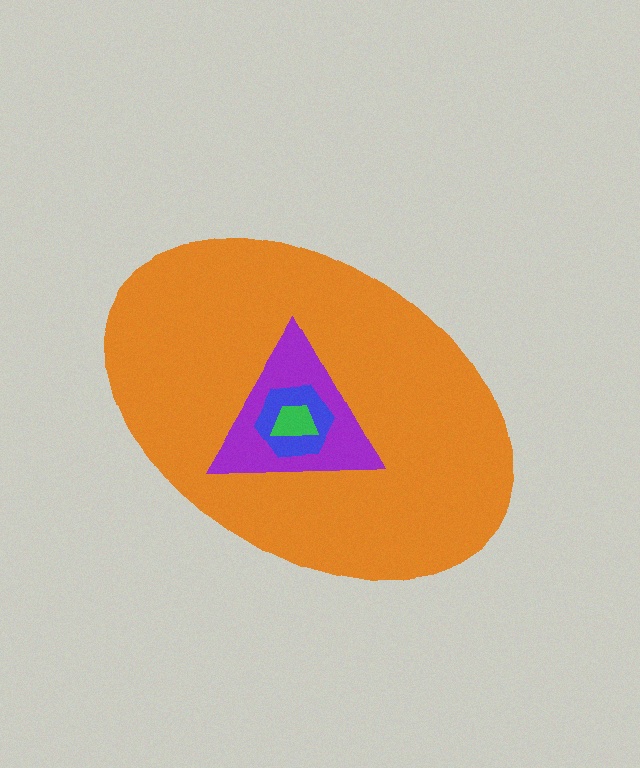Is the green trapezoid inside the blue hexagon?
Yes.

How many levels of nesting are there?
4.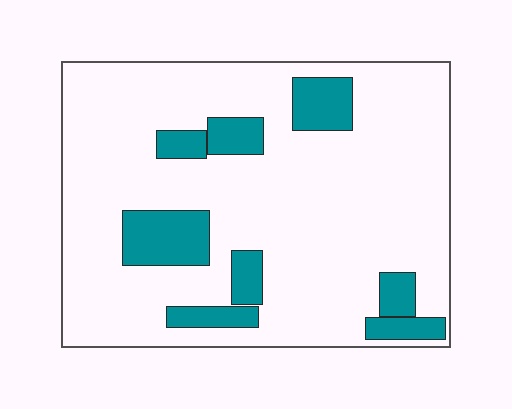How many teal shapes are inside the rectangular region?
8.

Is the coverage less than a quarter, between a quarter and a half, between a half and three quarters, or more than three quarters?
Less than a quarter.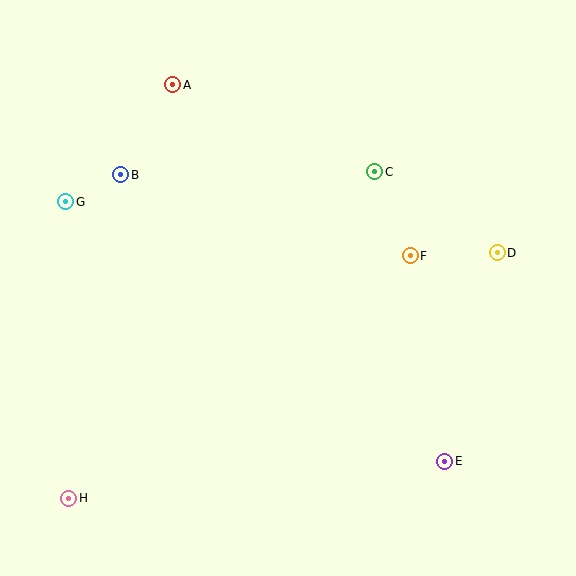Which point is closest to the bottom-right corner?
Point E is closest to the bottom-right corner.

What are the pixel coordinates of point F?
Point F is at (410, 256).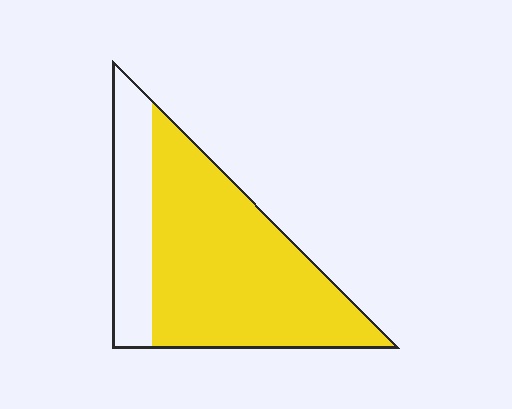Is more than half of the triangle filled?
Yes.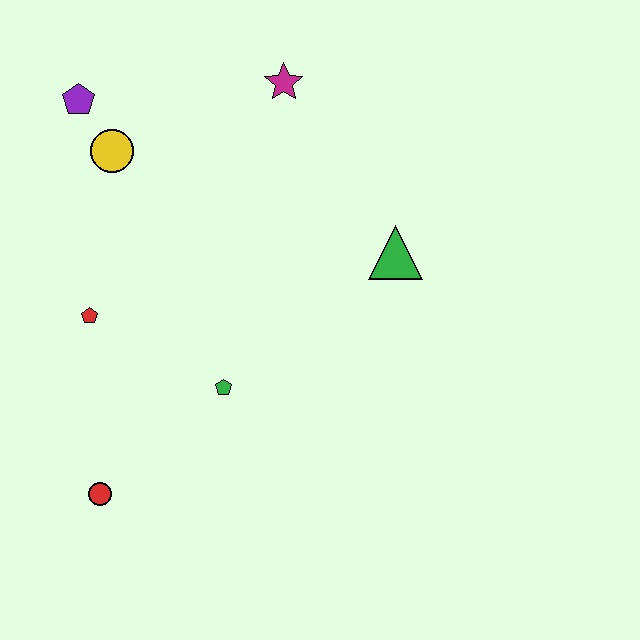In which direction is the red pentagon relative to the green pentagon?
The red pentagon is to the left of the green pentagon.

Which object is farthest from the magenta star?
The red circle is farthest from the magenta star.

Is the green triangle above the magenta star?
No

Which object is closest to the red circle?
The green pentagon is closest to the red circle.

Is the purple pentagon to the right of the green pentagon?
No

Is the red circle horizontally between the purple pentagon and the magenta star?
Yes